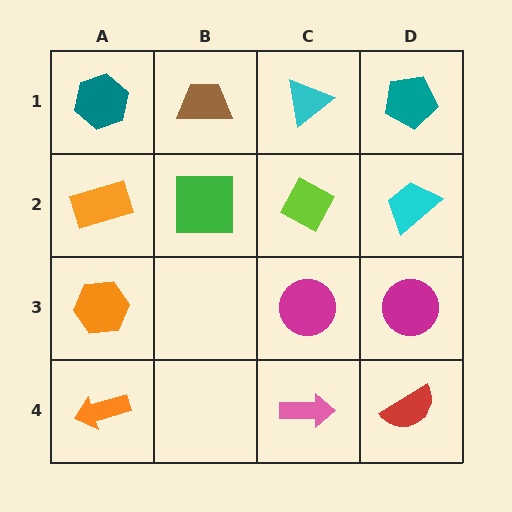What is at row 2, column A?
An orange rectangle.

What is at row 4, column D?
A red semicircle.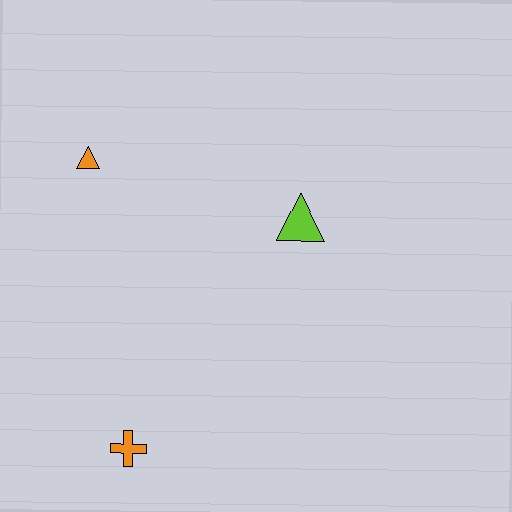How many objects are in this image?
There are 3 objects.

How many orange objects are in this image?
There are 2 orange objects.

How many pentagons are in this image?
There are no pentagons.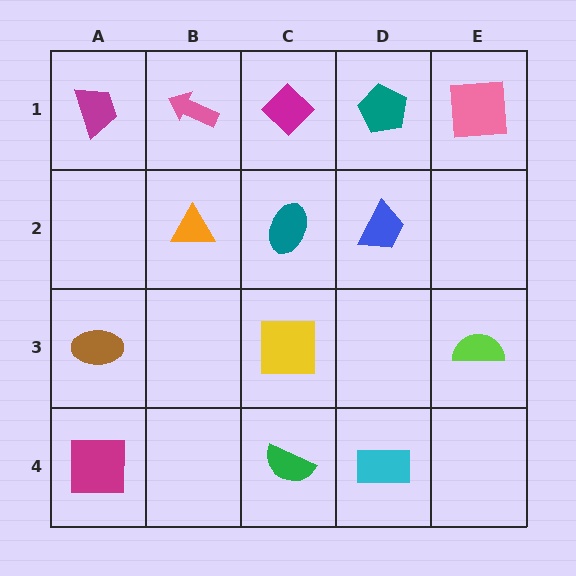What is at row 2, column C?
A teal ellipse.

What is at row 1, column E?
A pink square.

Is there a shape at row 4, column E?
No, that cell is empty.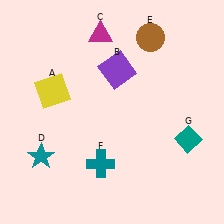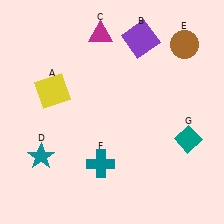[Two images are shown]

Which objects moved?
The objects that moved are: the purple square (B), the brown circle (E).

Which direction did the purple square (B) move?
The purple square (B) moved up.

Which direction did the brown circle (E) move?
The brown circle (E) moved right.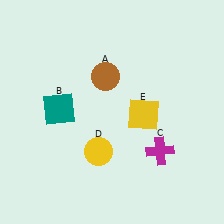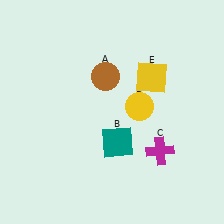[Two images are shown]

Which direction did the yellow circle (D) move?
The yellow circle (D) moved up.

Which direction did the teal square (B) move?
The teal square (B) moved right.